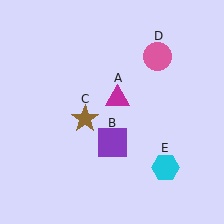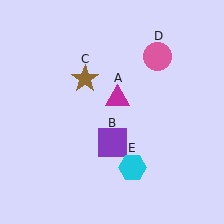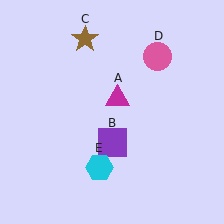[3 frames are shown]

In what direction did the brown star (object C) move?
The brown star (object C) moved up.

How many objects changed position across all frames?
2 objects changed position: brown star (object C), cyan hexagon (object E).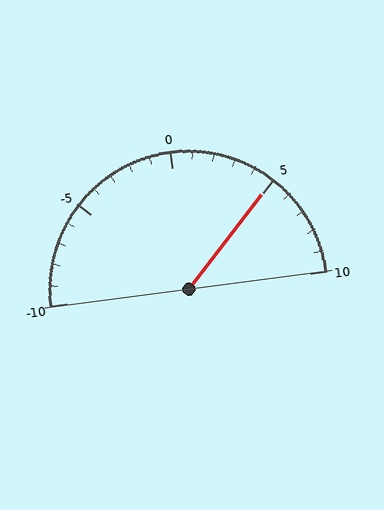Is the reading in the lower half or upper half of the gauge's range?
The reading is in the upper half of the range (-10 to 10).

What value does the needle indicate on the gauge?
The needle indicates approximately 5.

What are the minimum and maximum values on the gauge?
The gauge ranges from -10 to 10.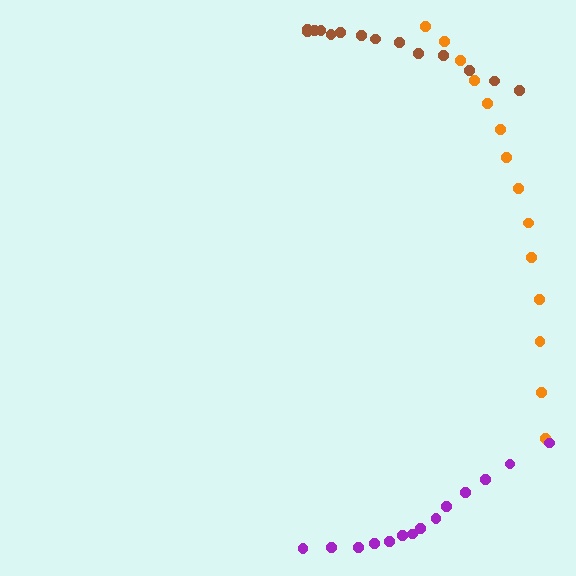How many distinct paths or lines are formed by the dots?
There are 3 distinct paths.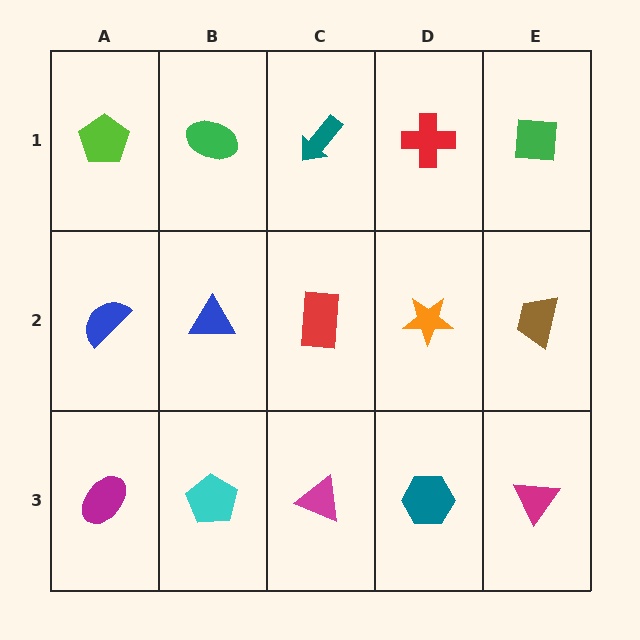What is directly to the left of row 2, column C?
A blue triangle.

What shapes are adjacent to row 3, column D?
An orange star (row 2, column D), a magenta triangle (row 3, column C), a magenta triangle (row 3, column E).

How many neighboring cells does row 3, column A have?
2.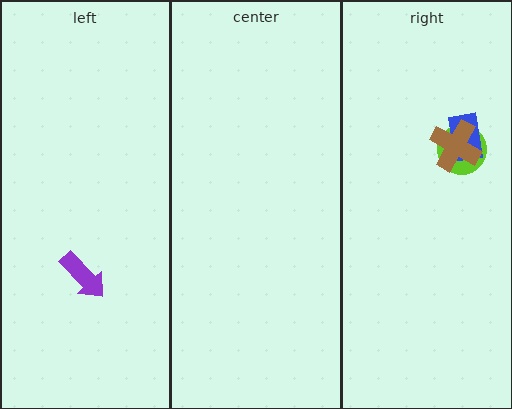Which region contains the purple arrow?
The left region.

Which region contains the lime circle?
The right region.